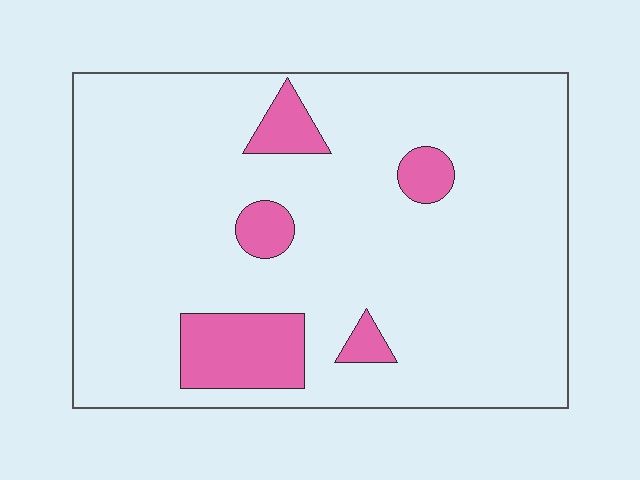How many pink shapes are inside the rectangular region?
5.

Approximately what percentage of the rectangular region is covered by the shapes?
Approximately 10%.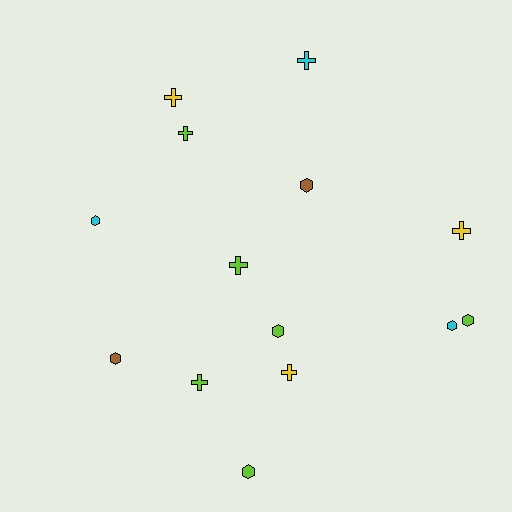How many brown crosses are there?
There are no brown crosses.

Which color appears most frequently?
Lime, with 6 objects.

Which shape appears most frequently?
Cross, with 7 objects.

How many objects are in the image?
There are 14 objects.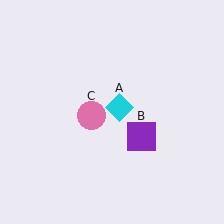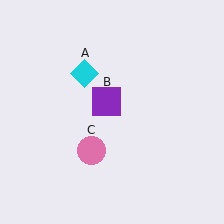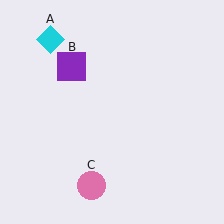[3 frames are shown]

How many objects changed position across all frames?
3 objects changed position: cyan diamond (object A), purple square (object B), pink circle (object C).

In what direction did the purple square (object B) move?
The purple square (object B) moved up and to the left.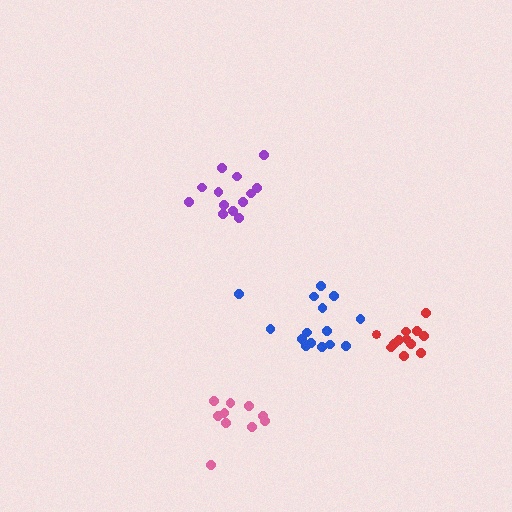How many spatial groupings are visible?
There are 4 spatial groupings.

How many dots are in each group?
Group 1: 15 dots, Group 2: 10 dots, Group 3: 12 dots, Group 4: 13 dots (50 total).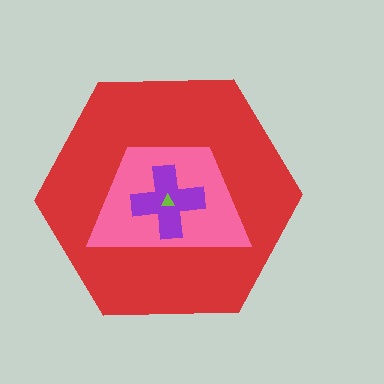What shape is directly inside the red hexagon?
The pink trapezoid.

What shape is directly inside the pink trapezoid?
The purple cross.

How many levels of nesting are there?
4.